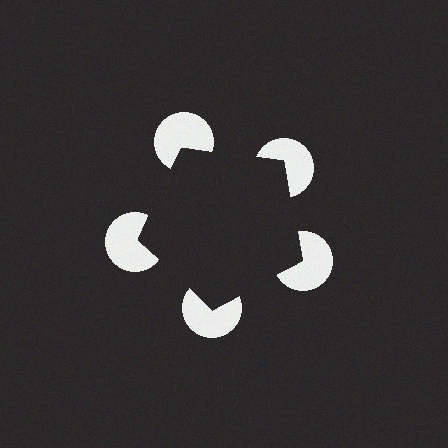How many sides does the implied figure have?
5 sides.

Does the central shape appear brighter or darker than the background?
It typically appears slightly darker than the background, even though no actual brightness change is drawn.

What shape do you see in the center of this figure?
An illusory pentagon — its edges are inferred from the aligned wedge cuts in the pac-man discs, not physically drawn.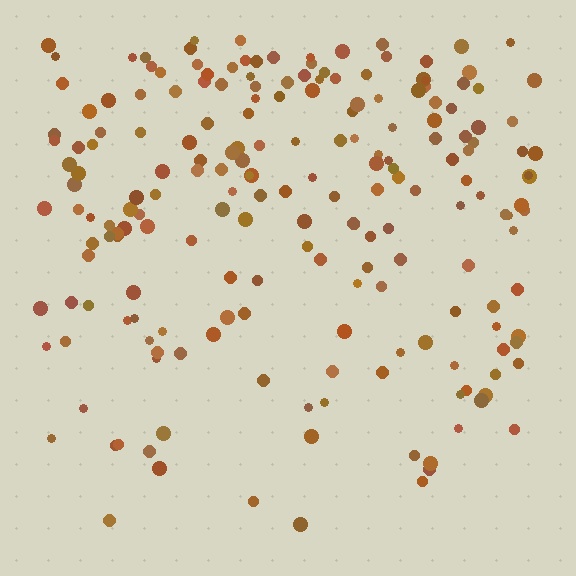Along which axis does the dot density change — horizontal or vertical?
Vertical.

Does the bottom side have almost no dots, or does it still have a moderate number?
Still a moderate number, just noticeably fewer than the top.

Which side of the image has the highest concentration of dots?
The top.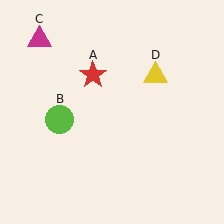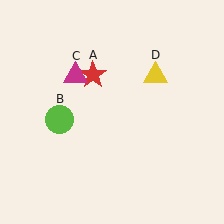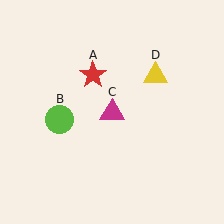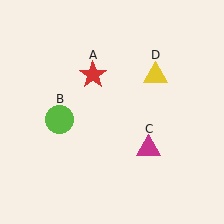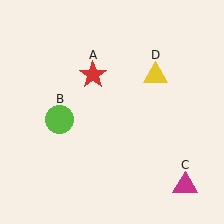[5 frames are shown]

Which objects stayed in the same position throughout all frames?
Red star (object A) and lime circle (object B) and yellow triangle (object D) remained stationary.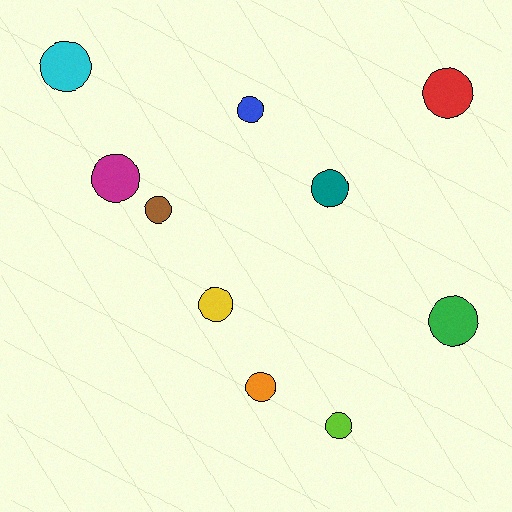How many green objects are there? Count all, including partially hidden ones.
There is 1 green object.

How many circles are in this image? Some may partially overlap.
There are 10 circles.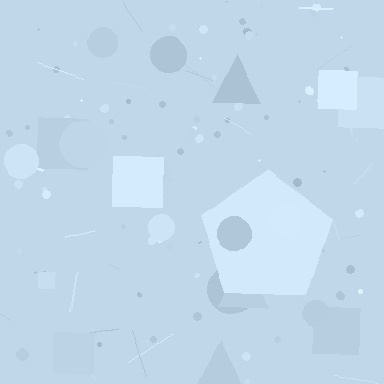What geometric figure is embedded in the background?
A pentagon is embedded in the background.